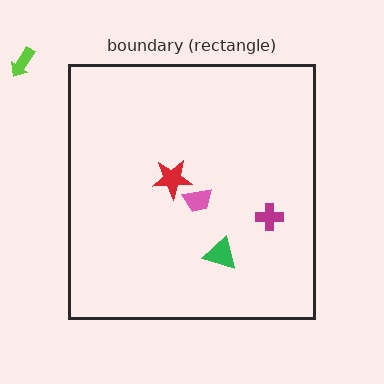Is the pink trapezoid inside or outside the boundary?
Inside.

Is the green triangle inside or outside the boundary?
Inside.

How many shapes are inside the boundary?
4 inside, 1 outside.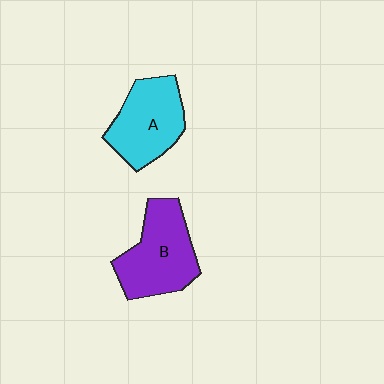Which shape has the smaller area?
Shape A (cyan).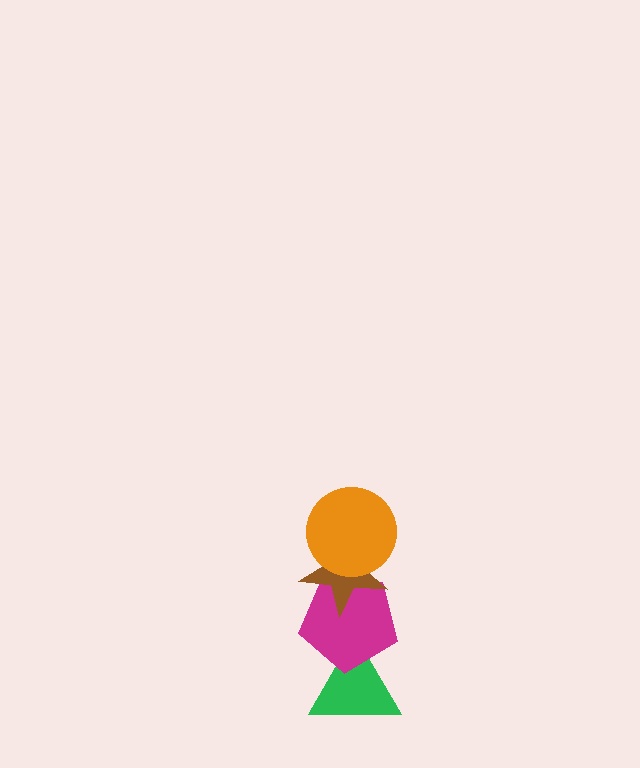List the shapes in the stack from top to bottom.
From top to bottom: the orange circle, the brown star, the magenta pentagon, the green triangle.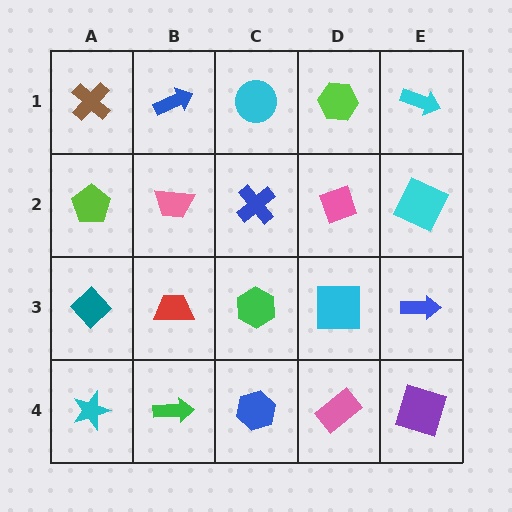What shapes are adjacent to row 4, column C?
A green hexagon (row 3, column C), a green arrow (row 4, column B), a pink rectangle (row 4, column D).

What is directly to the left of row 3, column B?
A teal diamond.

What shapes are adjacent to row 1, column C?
A blue cross (row 2, column C), a blue arrow (row 1, column B), a lime hexagon (row 1, column D).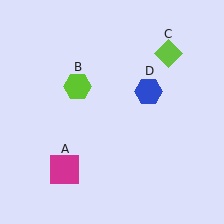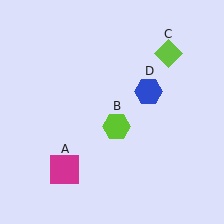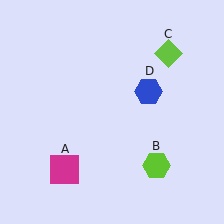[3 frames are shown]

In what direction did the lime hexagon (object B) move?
The lime hexagon (object B) moved down and to the right.